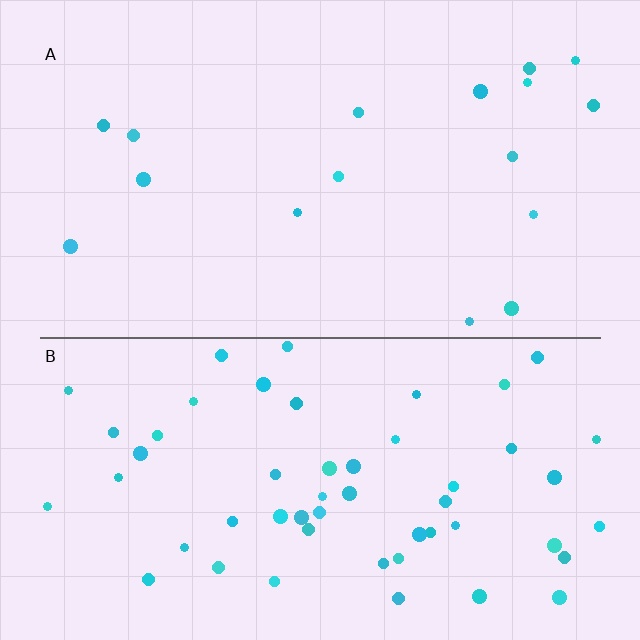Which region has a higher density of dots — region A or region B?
B (the bottom).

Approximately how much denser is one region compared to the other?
Approximately 3.2× — region B over region A.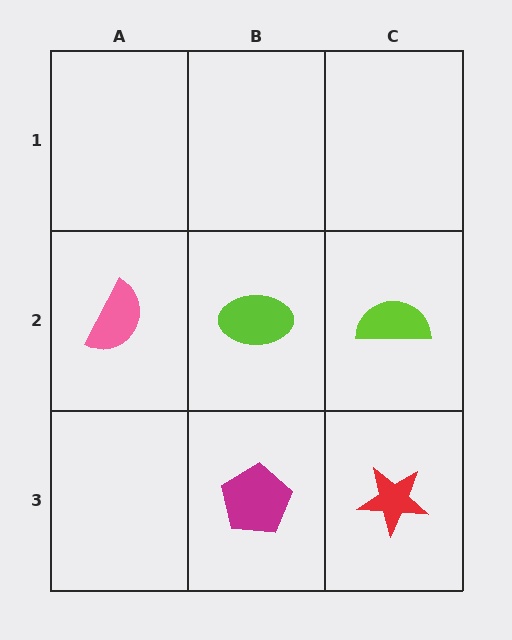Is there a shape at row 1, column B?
No, that cell is empty.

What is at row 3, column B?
A magenta pentagon.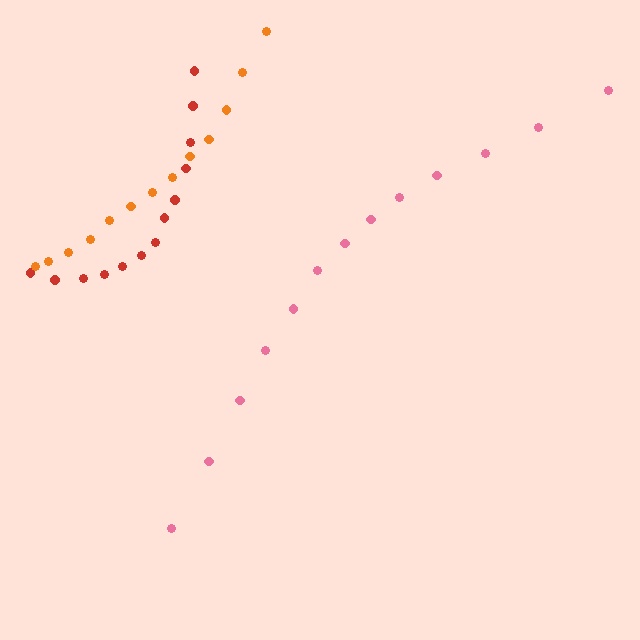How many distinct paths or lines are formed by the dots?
There are 3 distinct paths.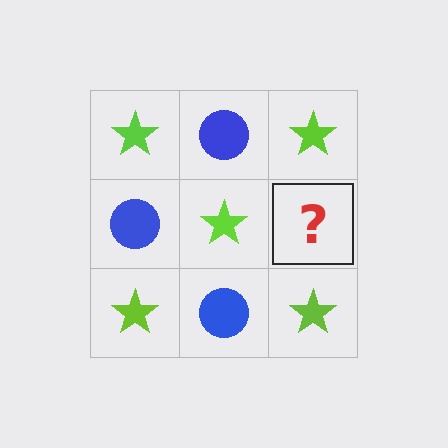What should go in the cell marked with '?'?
The missing cell should contain a blue circle.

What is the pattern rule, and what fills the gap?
The rule is that it alternates lime star and blue circle in a checkerboard pattern. The gap should be filled with a blue circle.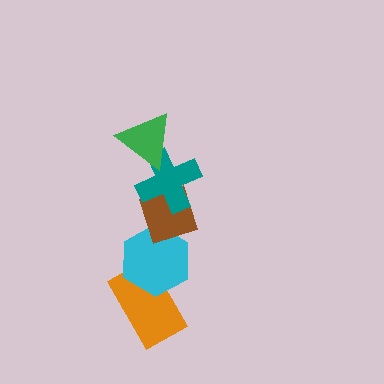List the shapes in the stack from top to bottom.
From top to bottom: the green triangle, the teal cross, the brown diamond, the cyan hexagon, the orange rectangle.